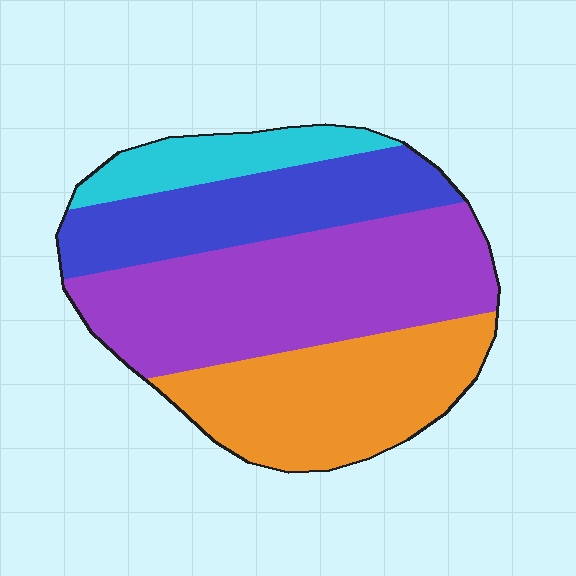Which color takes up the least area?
Cyan, at roughly 10%.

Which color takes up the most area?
Purple, at roughly 40%.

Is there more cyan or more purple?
Purple.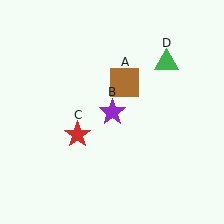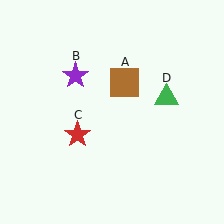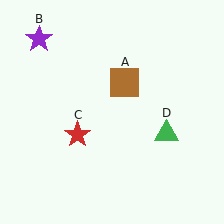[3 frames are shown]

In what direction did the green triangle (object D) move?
The green triangle (object D) moved down.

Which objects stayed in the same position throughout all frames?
Brown square (object A) and red star (object C) remained stationary.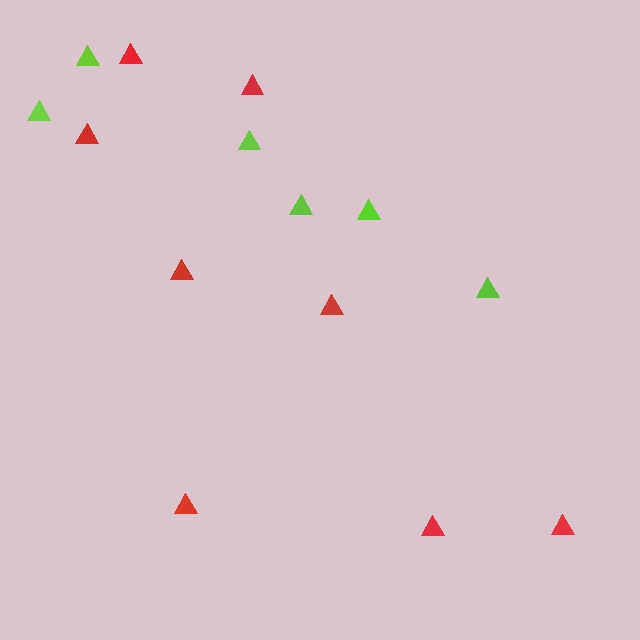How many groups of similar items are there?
There are 2 groups: one group of red triangles (8) and one group of lime triangles (6).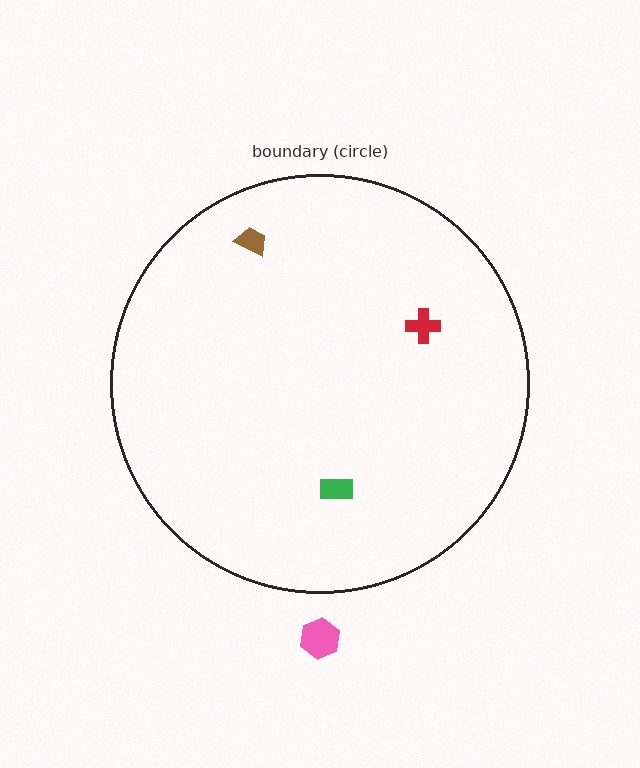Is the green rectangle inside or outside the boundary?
Inside.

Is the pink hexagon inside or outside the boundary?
Outside.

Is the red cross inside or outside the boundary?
Inside.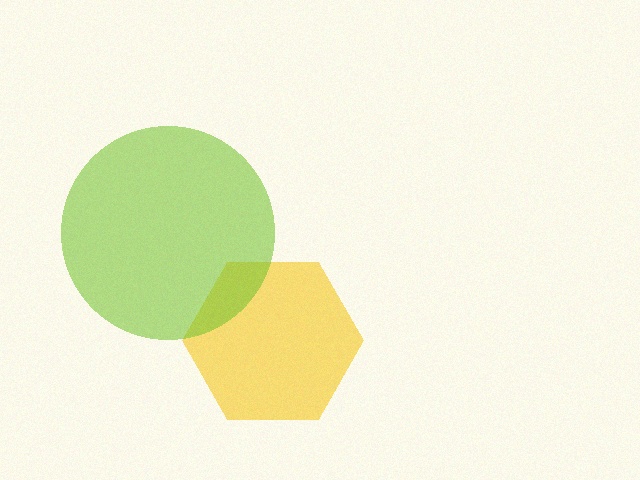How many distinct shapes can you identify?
There are 2 distinct shapes: a yellow hexagon, a lime circle.